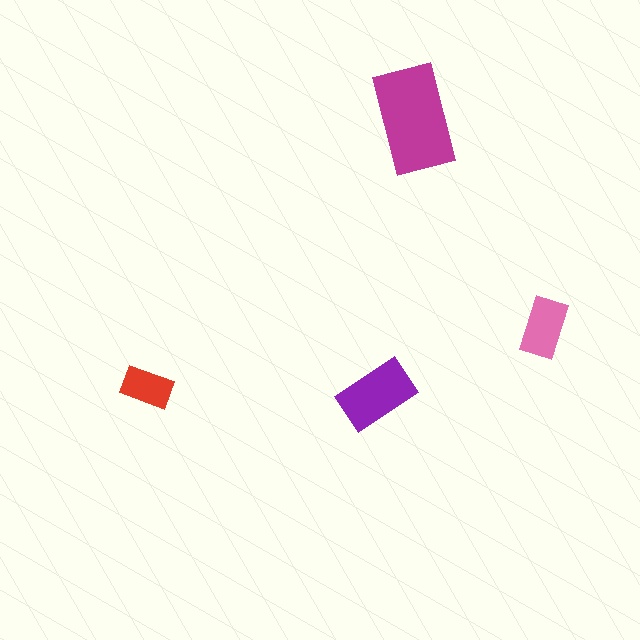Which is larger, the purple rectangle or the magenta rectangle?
The magenta one.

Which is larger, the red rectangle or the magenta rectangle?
The magenta one.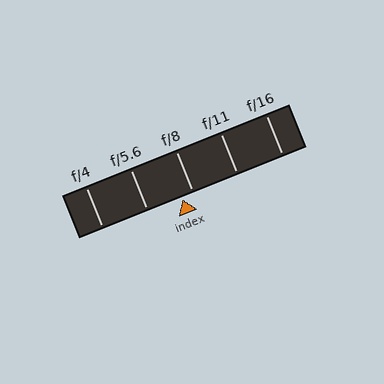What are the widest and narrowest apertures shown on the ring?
The widest aperture shown is f/4 and the narrowest is f/16.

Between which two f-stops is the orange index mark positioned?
The index mark is between f/5.6 and f/8.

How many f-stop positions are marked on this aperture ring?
There are 5 f-stop positions marked.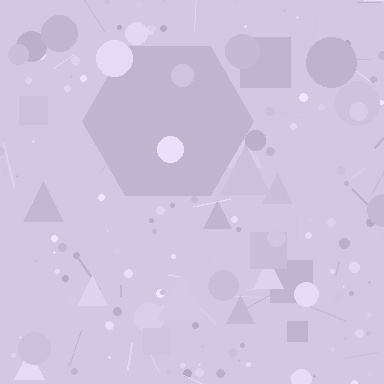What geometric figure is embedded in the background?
A hexagon is embedded in the background.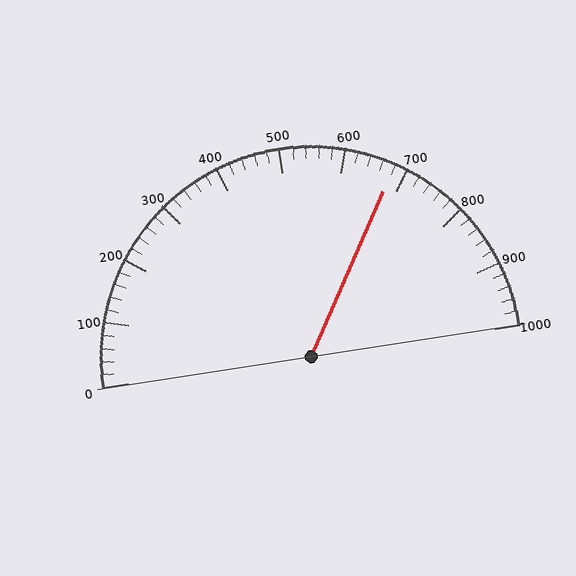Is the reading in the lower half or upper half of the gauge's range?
The reading is in the upper half of the range (0 to 1000).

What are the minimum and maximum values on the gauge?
The gauge ranges from 0 to 1000.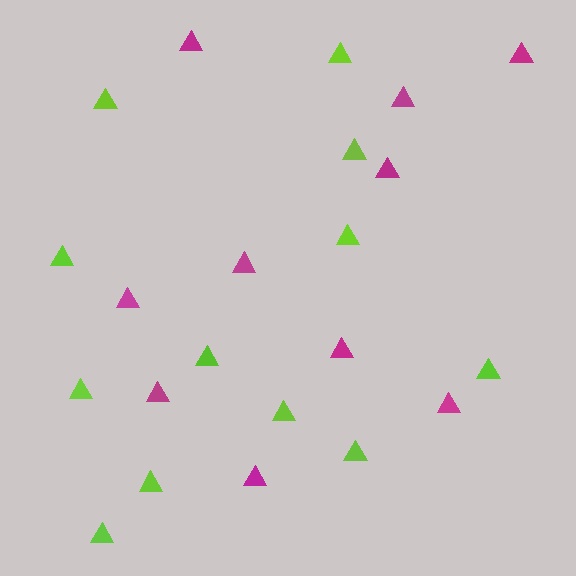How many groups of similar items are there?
There are 2 groups: one group of magenta triangles (10) and one group of lime triangles (12).